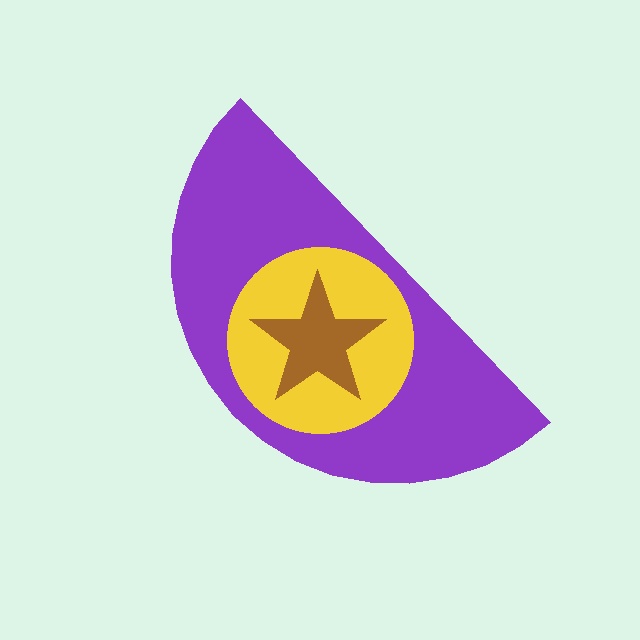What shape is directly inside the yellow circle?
The brown star.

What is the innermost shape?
The brown star.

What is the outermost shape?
The purple semicircle.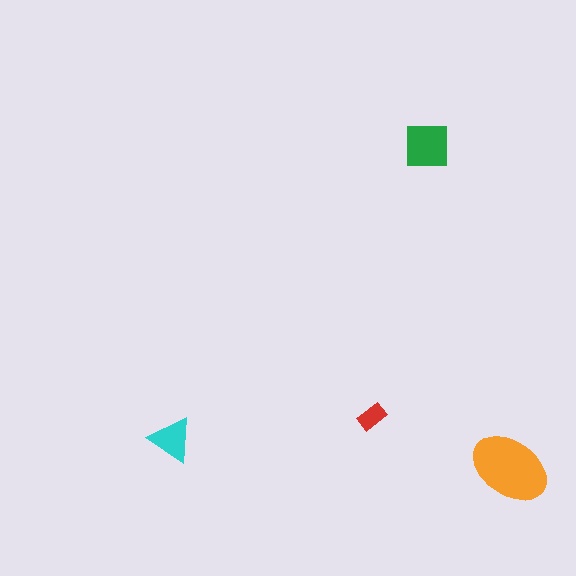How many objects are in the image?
There are 4 objects in the image.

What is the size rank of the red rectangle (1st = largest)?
4th.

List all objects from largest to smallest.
The orange ellipse, the green square, the cyan triangle, the red rectangle.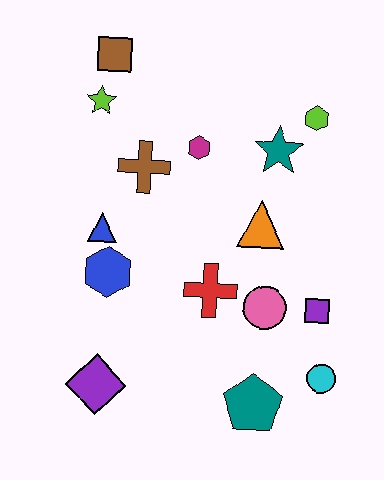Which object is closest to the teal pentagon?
The cyan circle is closest to the teal pentagon.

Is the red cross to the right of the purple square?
No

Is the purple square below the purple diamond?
No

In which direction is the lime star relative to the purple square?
The lime star is to the left of the purple square.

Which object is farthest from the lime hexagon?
The purple diamond is farthest from the lime hexagon.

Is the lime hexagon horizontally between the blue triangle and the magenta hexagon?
No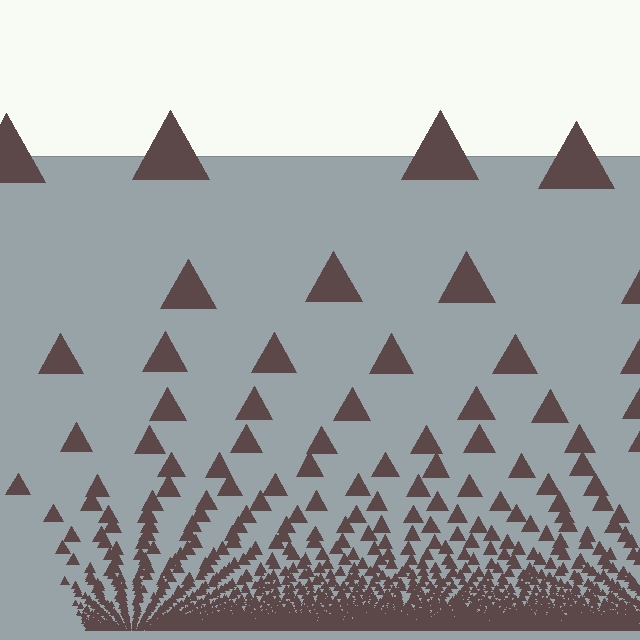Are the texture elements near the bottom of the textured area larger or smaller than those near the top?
Smaller. The gradient is inverted — elements near the bottom are smaller and denser.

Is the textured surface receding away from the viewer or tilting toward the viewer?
The surface appears to tilt toward the viewer. Texture elements get larger and sparser toward the top.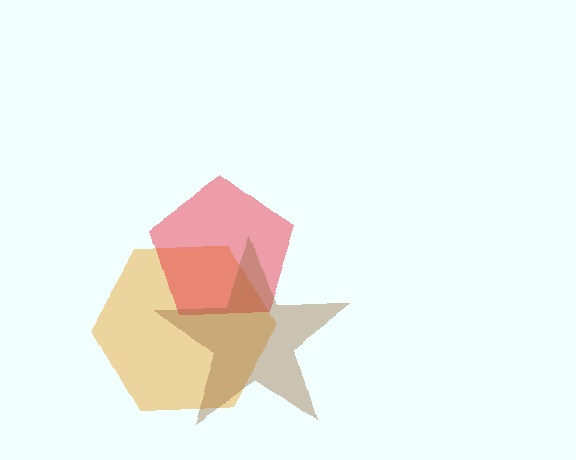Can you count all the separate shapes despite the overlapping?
Yes, there are 3 separate shapes.